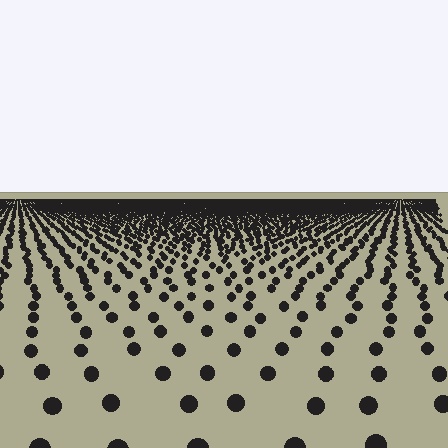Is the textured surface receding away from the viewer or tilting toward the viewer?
The surface is receding away from the viewer. Texture elements get smaller and denser toward the top.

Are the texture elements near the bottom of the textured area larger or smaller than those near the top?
Larger. Near the bottom, elements are closer to the viewer and appear at a bigger on-screen size.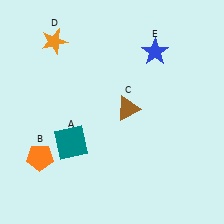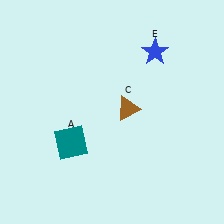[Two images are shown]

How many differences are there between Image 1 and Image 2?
There are 2 differences between the two images.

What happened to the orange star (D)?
The orange star (D) was removed in Image 2. It was in the top-left area of Image 1.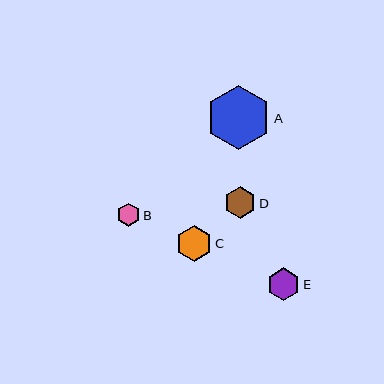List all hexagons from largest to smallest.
From largest to smallest: A, C, E, D, B.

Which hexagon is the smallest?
Hexagon B is the smallest with a size of approximately 23 pixels.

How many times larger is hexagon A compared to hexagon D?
Hexagon A is approximately 2.0 times the size of hexagon D.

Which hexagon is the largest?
Hexagon A is the largest with a size of approximately 64 pixels.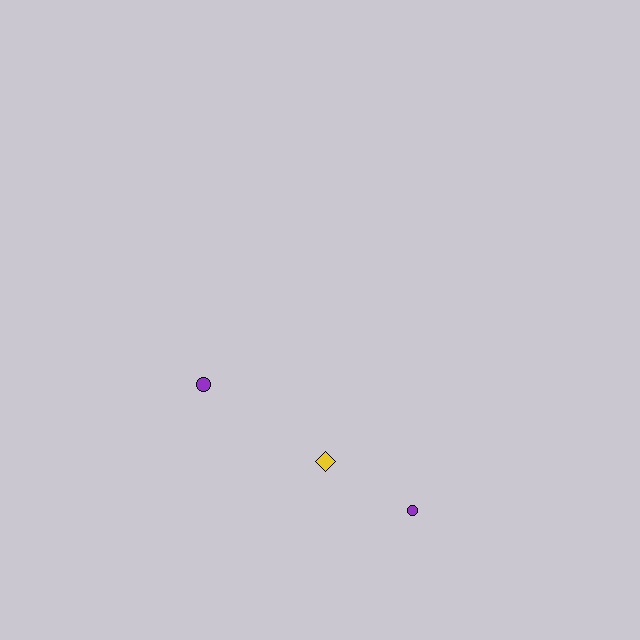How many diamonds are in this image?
There is 1 diamond.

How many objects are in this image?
There are 3 objects.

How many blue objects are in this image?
There are no blue objects.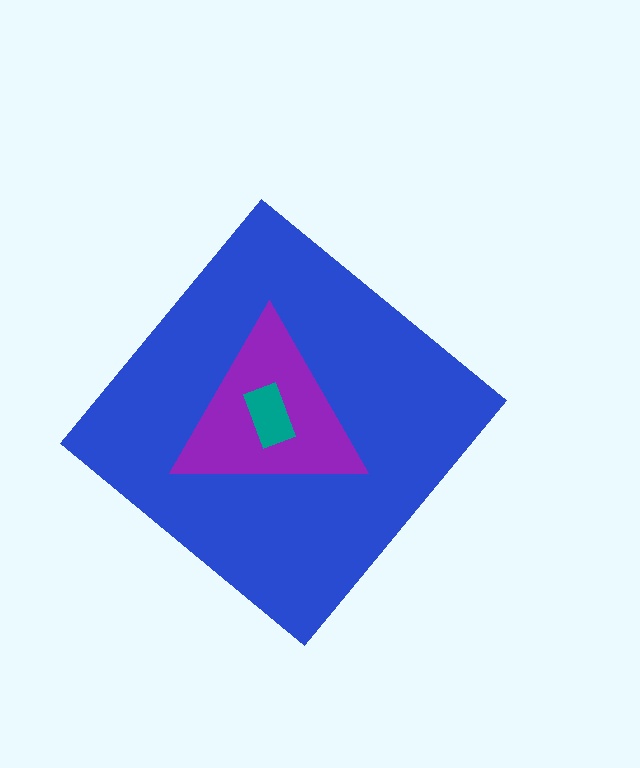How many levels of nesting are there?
3.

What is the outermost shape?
The blue diamond.